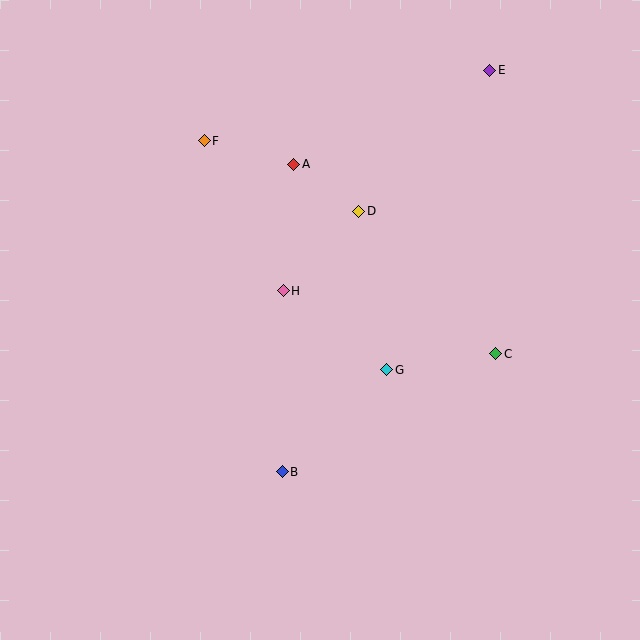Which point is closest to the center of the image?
Point H at (283, 291) is closest to the center.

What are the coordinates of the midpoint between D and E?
The midpoint between D and E is at (424, 141).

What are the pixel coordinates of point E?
Point E is at (490, 70).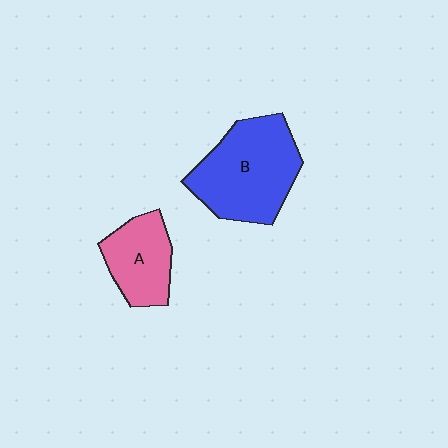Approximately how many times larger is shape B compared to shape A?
Approximately 1.7 times.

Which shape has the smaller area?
Shape A (pink).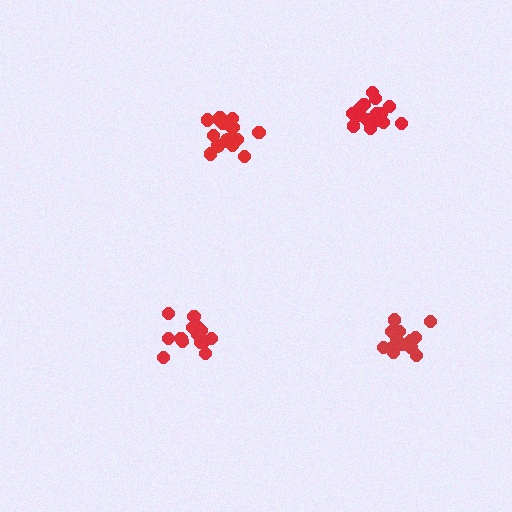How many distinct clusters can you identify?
There are 4 distinct clusters.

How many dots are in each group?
Group 1: 17 dots, Group 2: 20 dots, Group 3: 15 dots, Group 4: 14 dots (66 total).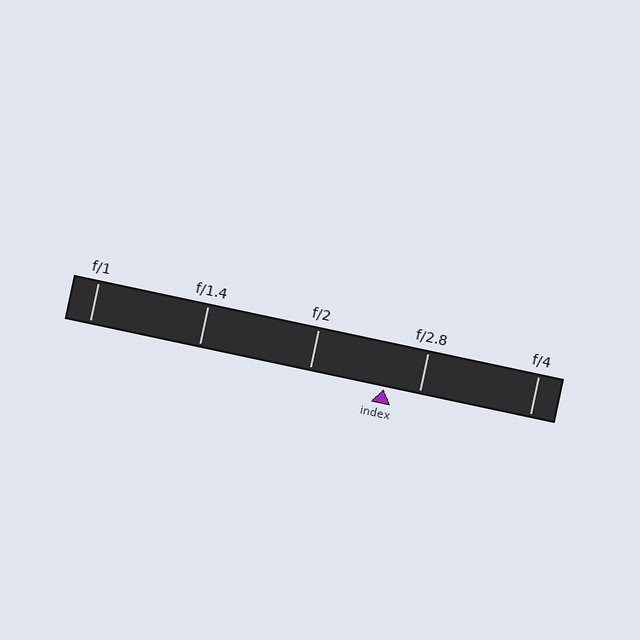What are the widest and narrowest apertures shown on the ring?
The widest aperture shown is f/1 and the narrowest is f/4.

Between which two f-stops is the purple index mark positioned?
The index mark is between f/2 and f/2.8.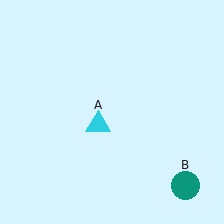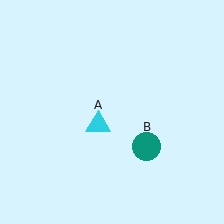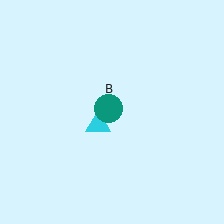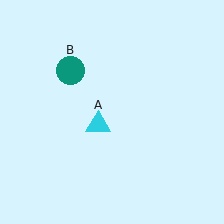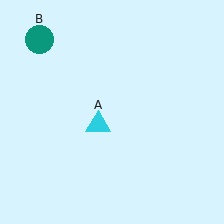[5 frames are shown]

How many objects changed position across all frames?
1 object changed position: teal circle (object B).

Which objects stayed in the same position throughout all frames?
Cyan triangle (object A) remained stationary.